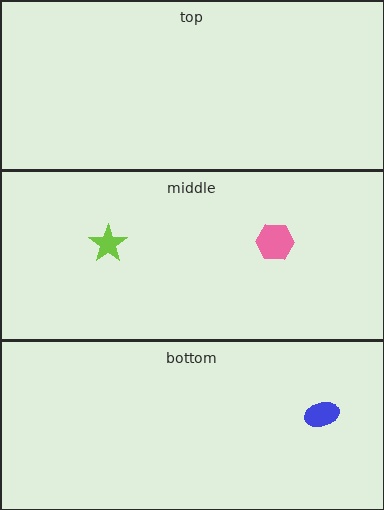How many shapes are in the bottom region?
1.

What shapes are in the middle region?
The lime star, the pink hexagon.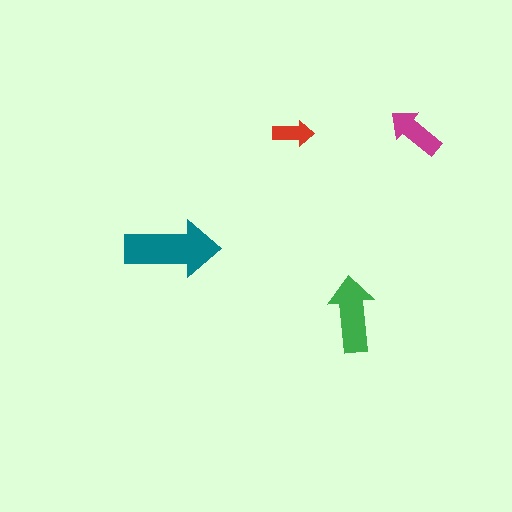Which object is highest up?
The magenta arrow is topmost.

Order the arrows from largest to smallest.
the teal one, the green one, the magenta one, the red one.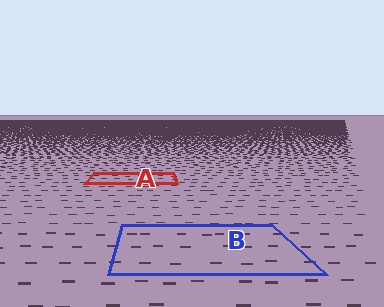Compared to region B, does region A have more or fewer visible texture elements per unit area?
Region A has more texture elements per unit area — they are packed more densely because it is farther away.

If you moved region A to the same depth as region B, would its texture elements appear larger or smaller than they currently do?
They would appear larger. At a closer depth, the same texture elements are projected at a bigger on-screen size.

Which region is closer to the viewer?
Region B is closer. The texture elements there are larger and more spread out.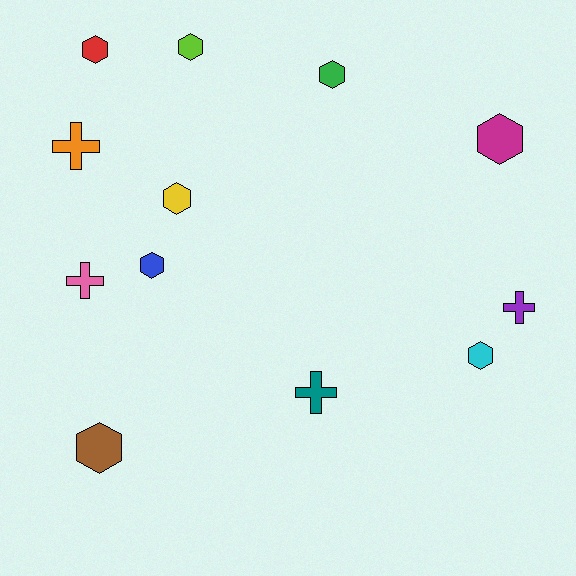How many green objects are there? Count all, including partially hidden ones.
There is 1 green object.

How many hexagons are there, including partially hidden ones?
There are 8 hexagons.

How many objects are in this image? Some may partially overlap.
There are 12 objects.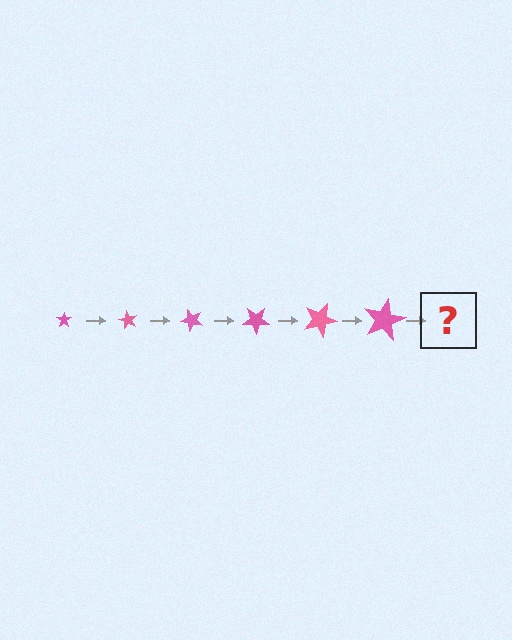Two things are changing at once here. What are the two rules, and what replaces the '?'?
The two rules are that the star grows larger each step and it rotates 60 degrees each step. The '?' should be a star, larger than the previous one and rotated 360 degrees from the start.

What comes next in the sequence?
The next element should be a star, larger than the previous one and rotated 360 degrees from the start.